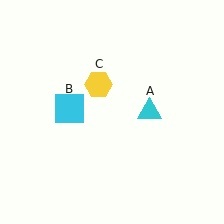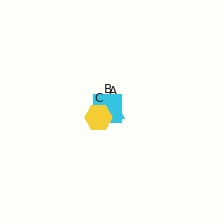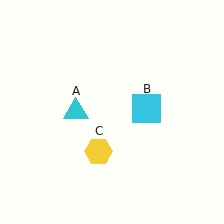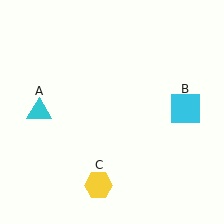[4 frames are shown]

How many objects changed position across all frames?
3 objects changed position: cyan triangle (object A), cyan square (object B), yellow hexagon (object C).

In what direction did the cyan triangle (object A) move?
The cyan triangle (object A) moved left.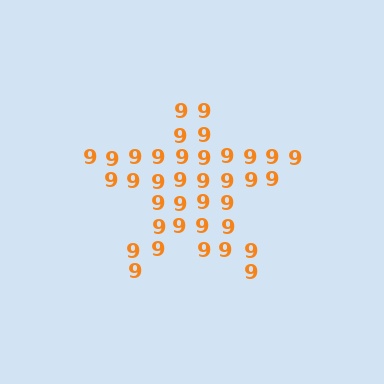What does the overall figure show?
The overall figure shows a star.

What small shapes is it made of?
It is made of small digit 9's.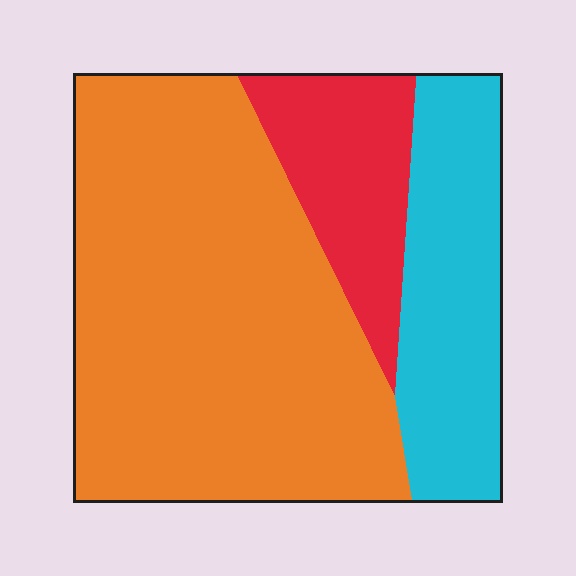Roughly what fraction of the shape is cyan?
Cyan takes up about one quarter (1/4) of the shape.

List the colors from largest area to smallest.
From largest to smallest: orange, cyan, red.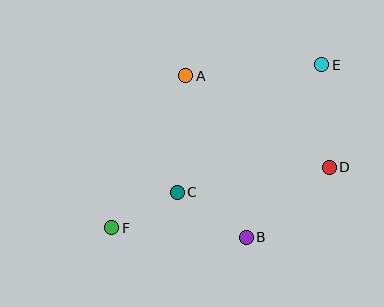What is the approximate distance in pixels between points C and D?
The distance between C and D is approximately 154 pixels.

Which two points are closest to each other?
Points C and F are closest to each other.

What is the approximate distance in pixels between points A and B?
The distance between A and B is approximately 173 pixels.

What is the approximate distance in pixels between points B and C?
The distance between B and C is approximately 82 pixels.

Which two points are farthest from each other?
Points E and F are farthest from each other.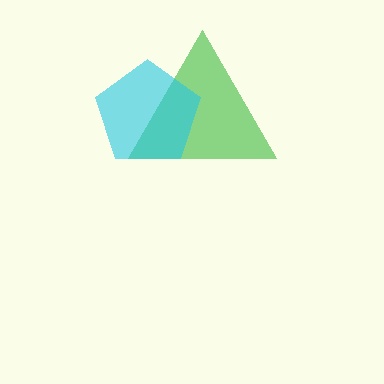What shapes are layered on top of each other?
The layered shapes are: a green triangle, a cyan pentagon.